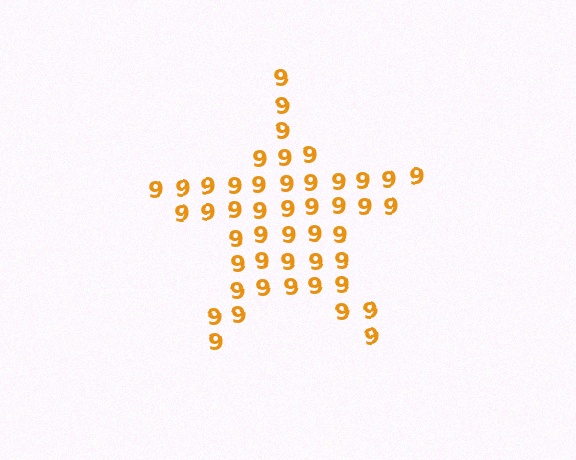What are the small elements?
The small elements are digit 9's.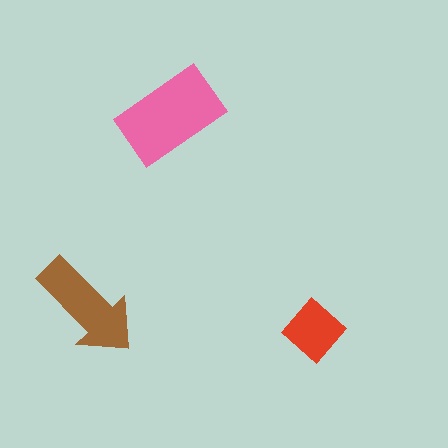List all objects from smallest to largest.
The red diamond, the brown arrow, the pink rectangle.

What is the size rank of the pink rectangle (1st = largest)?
1st.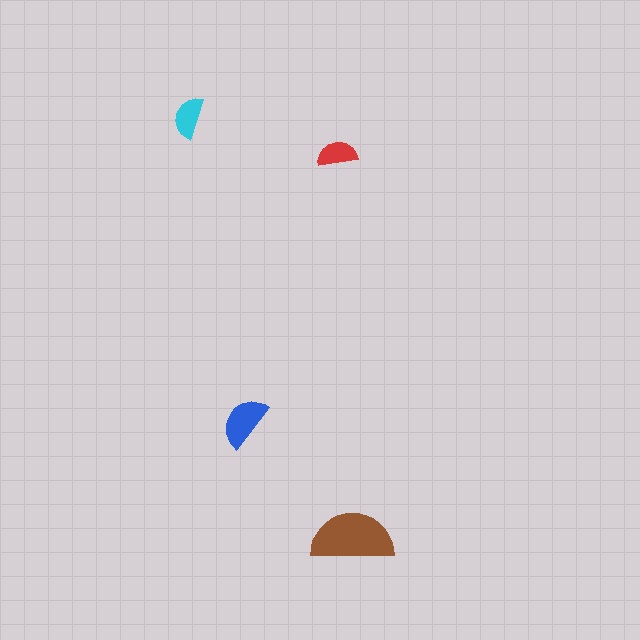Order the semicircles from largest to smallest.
the brown one, the blue one, the cyan one, the red one.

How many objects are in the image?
There are 4 objects in the image.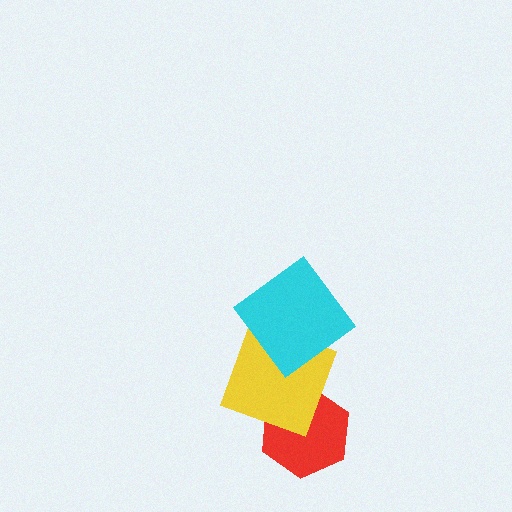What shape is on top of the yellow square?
The cyan diamond is on top of the yellow square.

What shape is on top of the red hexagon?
The yellow square is on top of the red hexagon.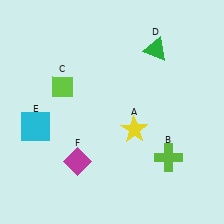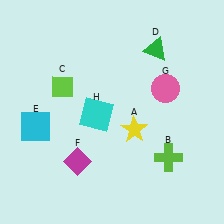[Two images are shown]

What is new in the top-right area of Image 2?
A pink circle (G) was added in the top-right area of Image 2.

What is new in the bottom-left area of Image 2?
A cyan square (H) was added in the bottom-left area of Image 2.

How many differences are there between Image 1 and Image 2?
There are 2 differences between the two images.